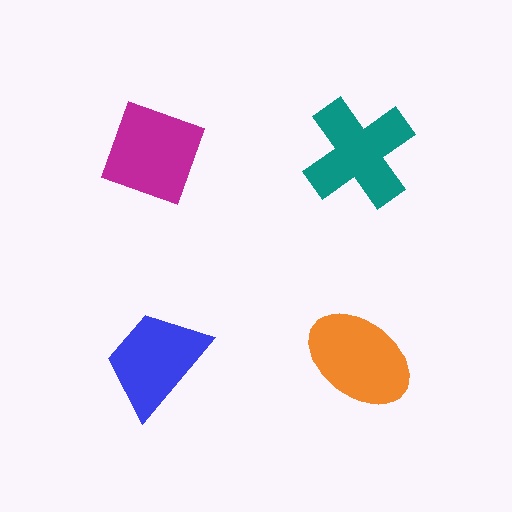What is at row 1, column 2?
A teal cross.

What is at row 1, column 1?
A magenta diamond.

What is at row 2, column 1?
A blue trapezoid.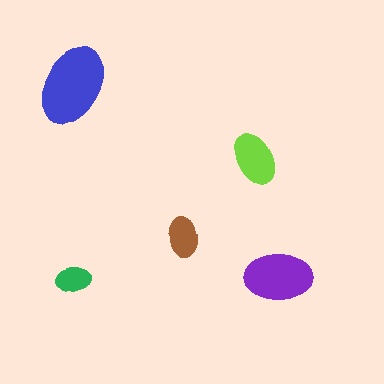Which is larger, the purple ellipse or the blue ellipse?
The blue one.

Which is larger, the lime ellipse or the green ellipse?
The lime one.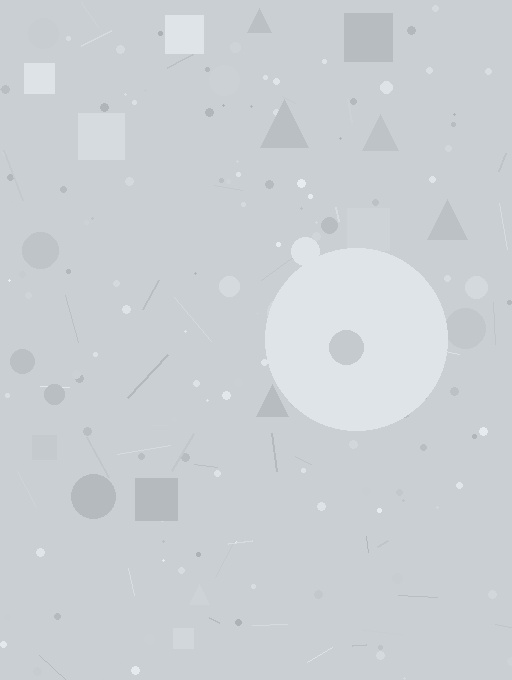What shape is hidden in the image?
A circle is hidden in the image.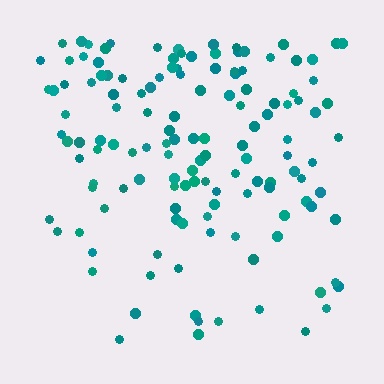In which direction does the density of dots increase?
From bottom to top, with the top side densest.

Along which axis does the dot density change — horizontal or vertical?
Vertical.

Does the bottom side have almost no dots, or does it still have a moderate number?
Still a moderate number, just noticeably fewer than the top.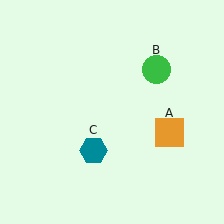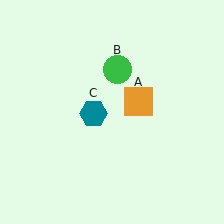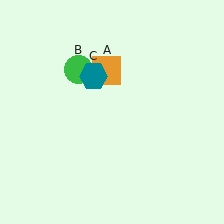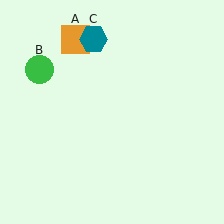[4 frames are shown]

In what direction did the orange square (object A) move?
The orange square (object A) moved up and to the left.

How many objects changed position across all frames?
3 objects changed position: orange square (object A), green circle (object B), teal hexagon (object C).